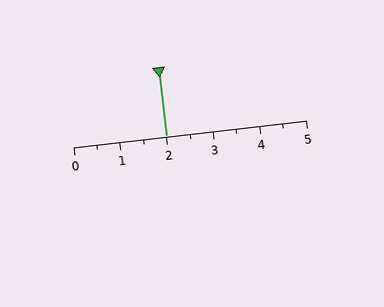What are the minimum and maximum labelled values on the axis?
The axis runs from 0 to 5.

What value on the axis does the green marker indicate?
The marker indicates approximately 2.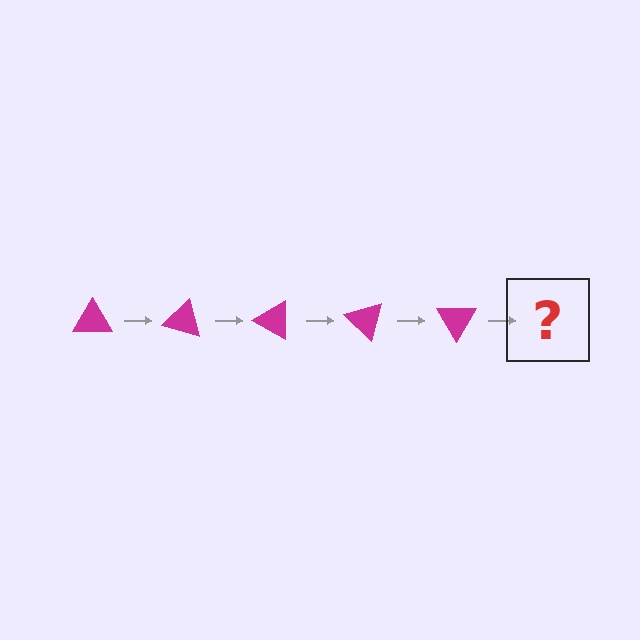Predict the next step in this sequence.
The next step is a magenta triangle rotated 75 degrees.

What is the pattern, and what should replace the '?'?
The pattern is that the triangle rotates 15 degrees each step. The '?' should be a magenta triangle rotated 75 degrees.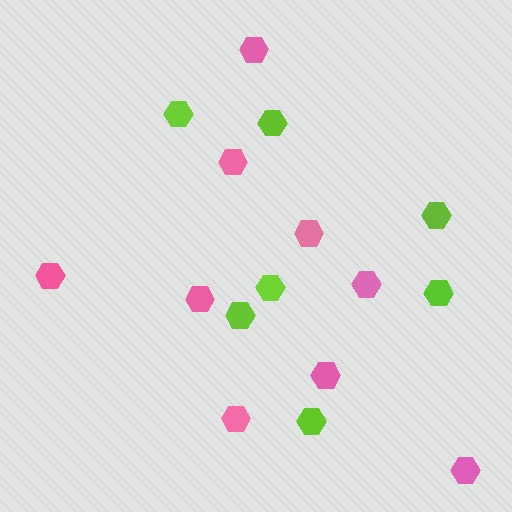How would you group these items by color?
There are 2 groups: one group of lime hexagons (7) and one group of pink hexagons (9).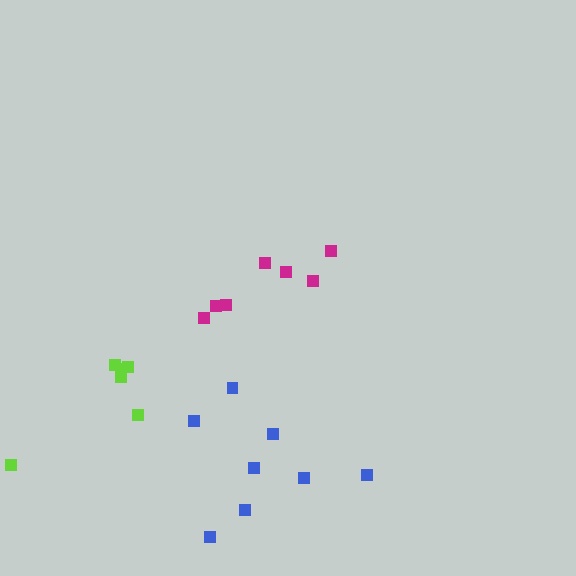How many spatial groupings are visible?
There are 3 spatial groupings.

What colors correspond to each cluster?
The clusters are colored: magenta, lime, blue.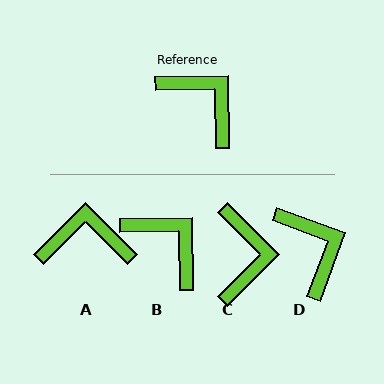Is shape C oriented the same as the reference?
No, it is off by about 46 degrees.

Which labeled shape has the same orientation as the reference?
B.